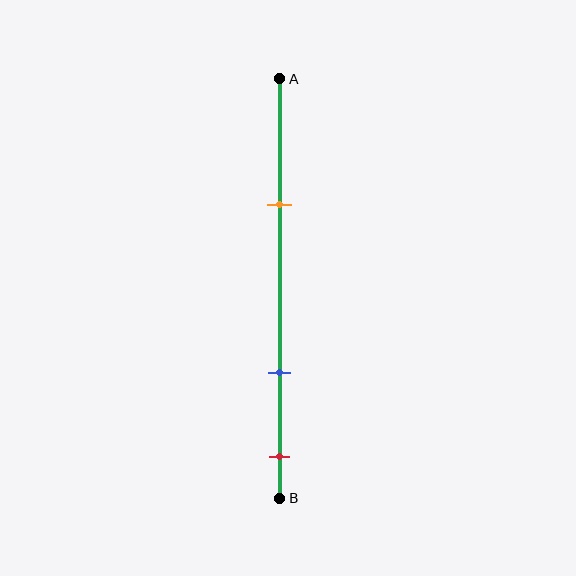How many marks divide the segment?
There are 3 marks dividing the segment.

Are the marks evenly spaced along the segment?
No, the marks are not evenly spaced.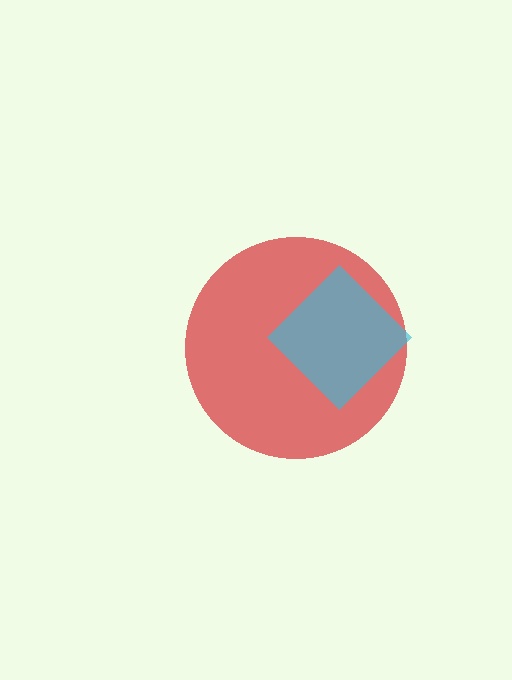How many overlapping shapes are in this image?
There are 2 overlapping shapes in the image.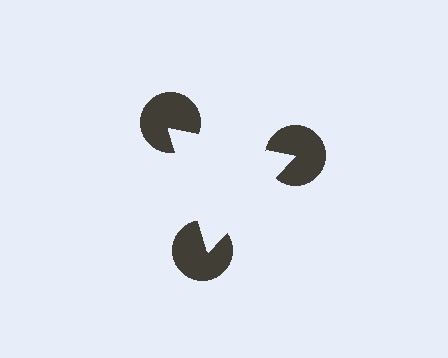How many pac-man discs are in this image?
There are 3 — one at each vertex of the illusory triangle.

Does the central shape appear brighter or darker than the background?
It typically appears slightly brighter than the background, even though no actual brightness change is drawn.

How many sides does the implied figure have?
3 sides.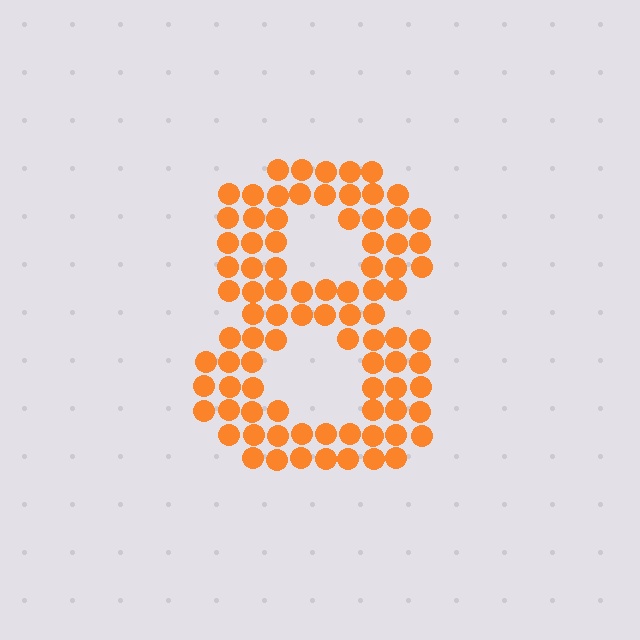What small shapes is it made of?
It is made of small circles.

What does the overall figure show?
The overall figure shows the digit 8.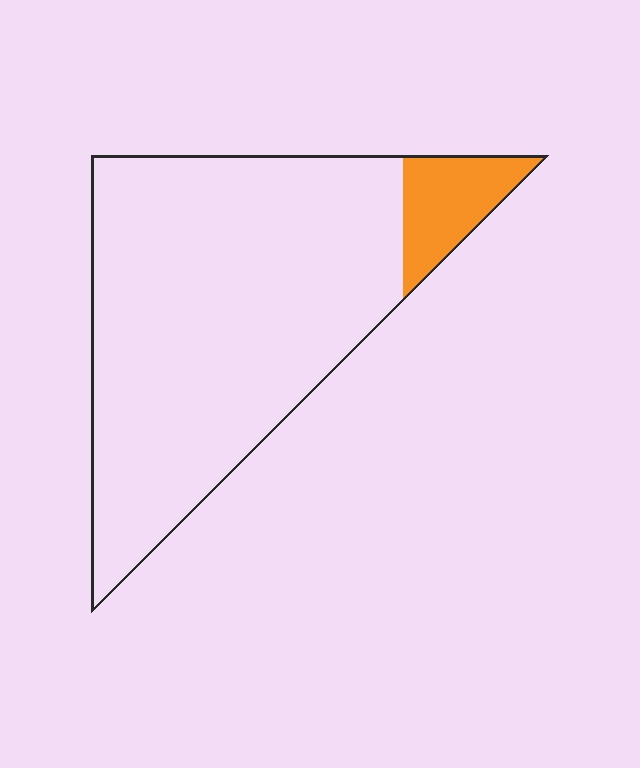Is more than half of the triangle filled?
No.